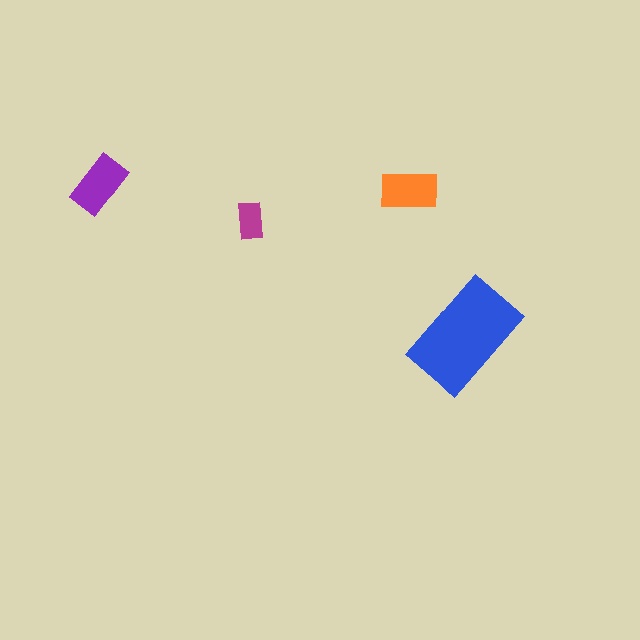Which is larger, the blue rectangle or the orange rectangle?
The blue one.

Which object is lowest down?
The blue rectangle is bottommost.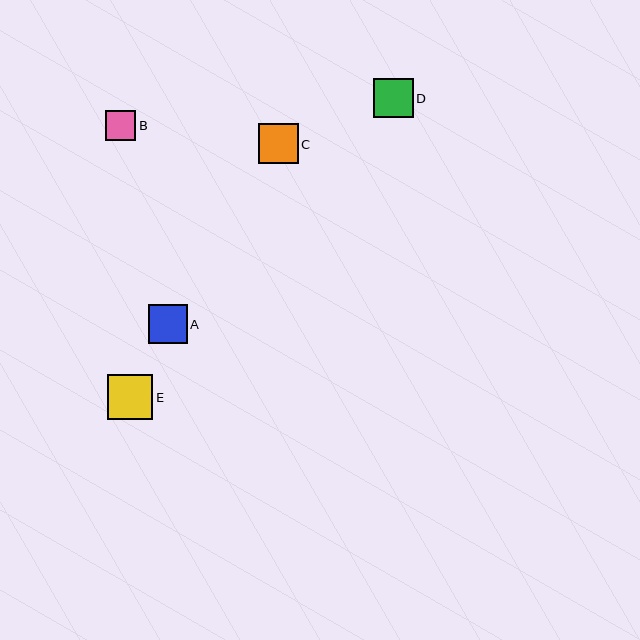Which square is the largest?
Square E is the largest with a size of approximately 45 pixels.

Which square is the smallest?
Square B is the smallest with a size of approximately 30 pixels.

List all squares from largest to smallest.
From largest to smallest: E, C, D, A, B.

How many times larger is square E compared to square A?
Square E is approximately 1.2 times the size of square A.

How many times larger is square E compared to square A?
Square E is approximately 1.2 times the size of square A.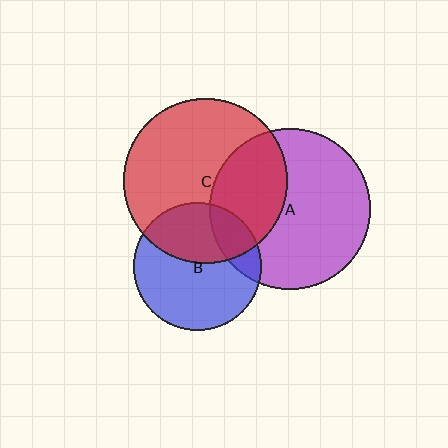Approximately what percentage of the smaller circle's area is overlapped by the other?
Approximately 40%.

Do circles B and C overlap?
Yes.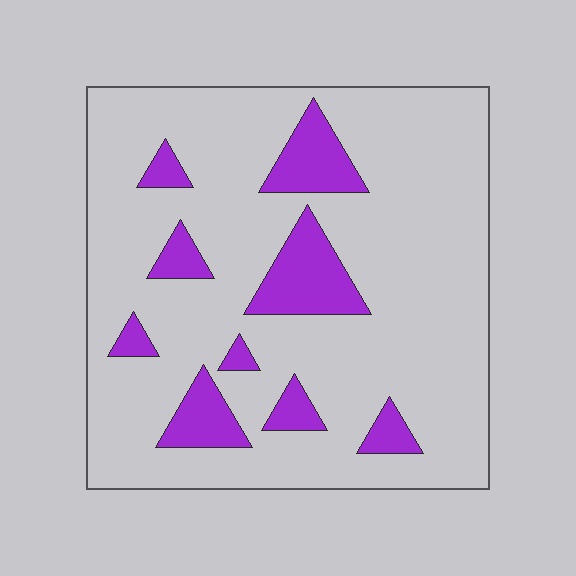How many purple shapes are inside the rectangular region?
9.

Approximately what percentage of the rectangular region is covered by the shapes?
Approximately 15%.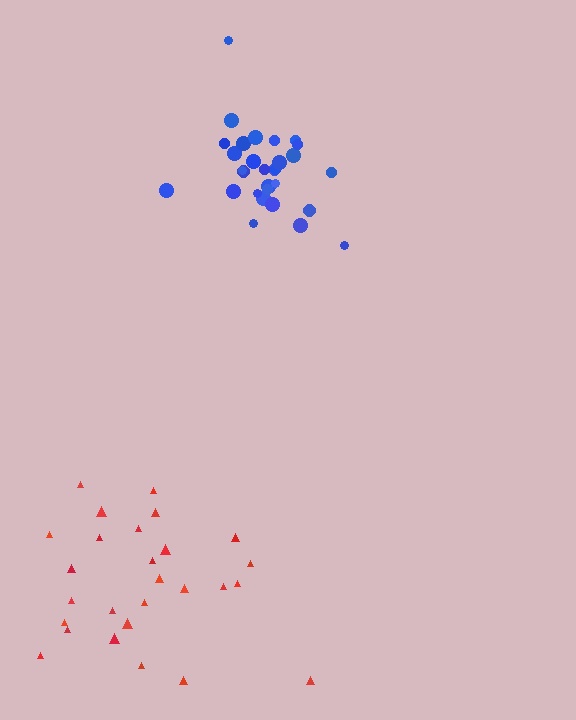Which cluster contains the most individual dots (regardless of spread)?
Blue (30).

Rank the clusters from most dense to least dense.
blue, red.